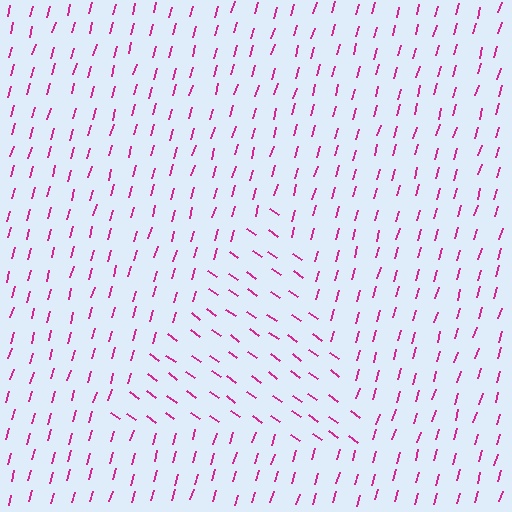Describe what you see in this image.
The image is filled with small magenta line segments. A triangle region in the image has lines oriented differently from the surrounding lines, creating a visible texture boundary.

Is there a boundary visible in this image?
Yes, there is a texture boundary formed by a change in line orientation.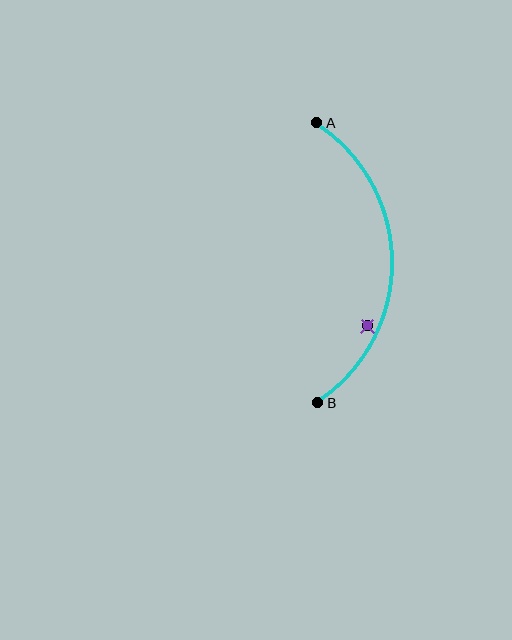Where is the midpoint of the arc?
The arc midpoint is the point on the curve farthest from the straight line joining A and B. It sits to the right of that line.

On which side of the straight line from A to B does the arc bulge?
The arc bulges to the right of the straight line connecting A and B.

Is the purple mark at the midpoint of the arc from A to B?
No — the purple mark does not lie on the arc at all. It sits slightly inside the curve.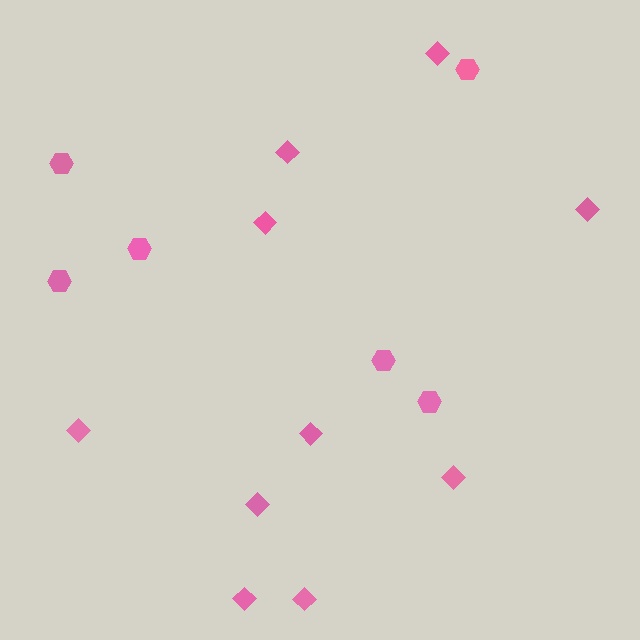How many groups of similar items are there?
There are 2 groups: one group of hexagons (6) and one group of diamonds (10).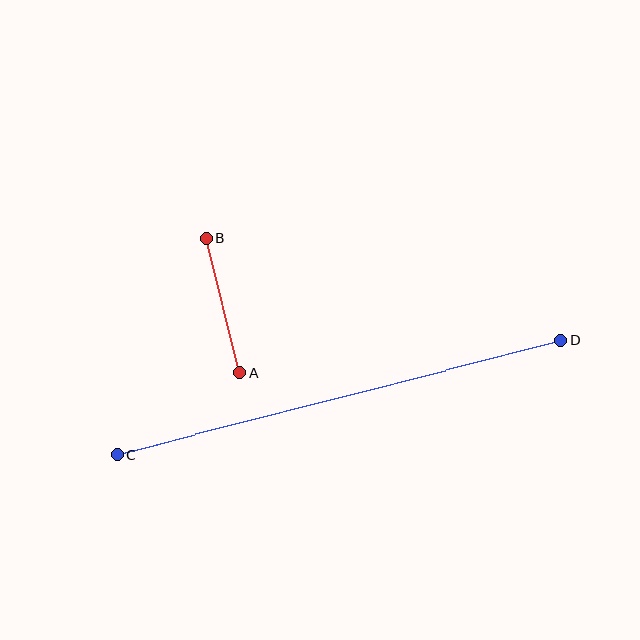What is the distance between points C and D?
The distance is approximately 458 pixels.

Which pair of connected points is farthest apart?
Points C and D are farthest apart.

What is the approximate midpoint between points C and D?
The midpoint is at approximately (339, 397) pixels.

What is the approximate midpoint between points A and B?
The midpoint is at approximately (223, 306) pixels.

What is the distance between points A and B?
The distance is approximately 139 pixels.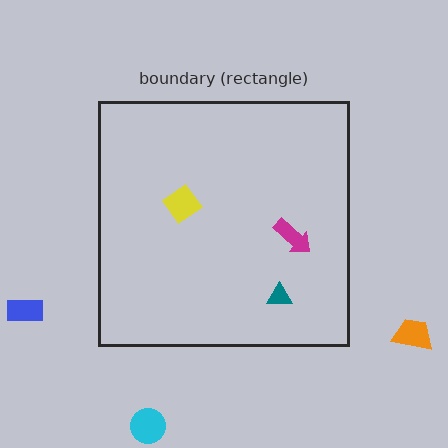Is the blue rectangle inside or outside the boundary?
Outside.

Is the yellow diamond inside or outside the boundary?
Inside.